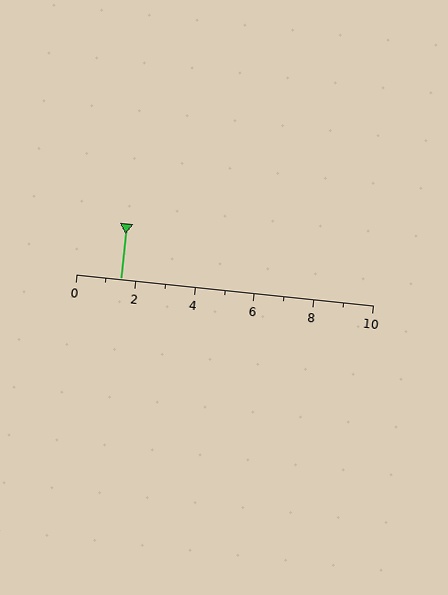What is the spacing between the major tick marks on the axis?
The major ticks are spaced 2 apart.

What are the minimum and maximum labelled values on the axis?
The axis runs from 0 to 10.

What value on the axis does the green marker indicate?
The marker indicates approximately 1.5.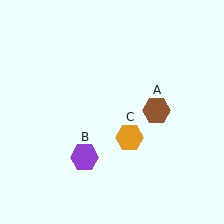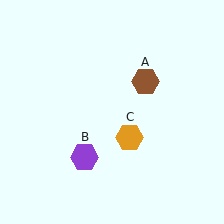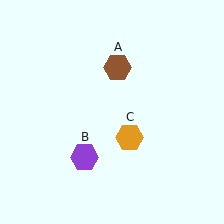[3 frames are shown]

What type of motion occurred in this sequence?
The brown hexagon (object A) rotated counterclockwise around the center of the scene.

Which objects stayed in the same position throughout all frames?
Purple hexagon (object B) and orange hexagon (object C) remained stationary.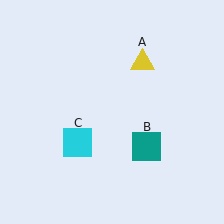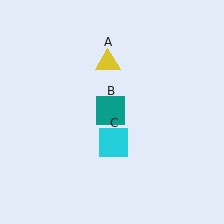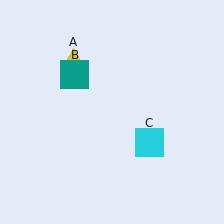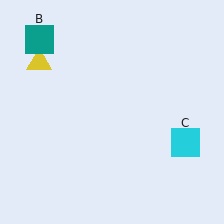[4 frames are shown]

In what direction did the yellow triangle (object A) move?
The yellow triangle (object A) moved left.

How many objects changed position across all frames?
3 objects changed position: yellow triangle (object A), teal square (object B), cyan square (object C).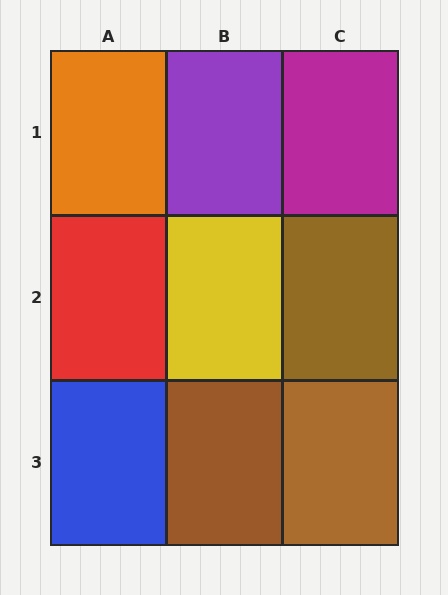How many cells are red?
1 cell is red.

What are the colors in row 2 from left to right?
Red, yellow, brown.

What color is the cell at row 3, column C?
Brown.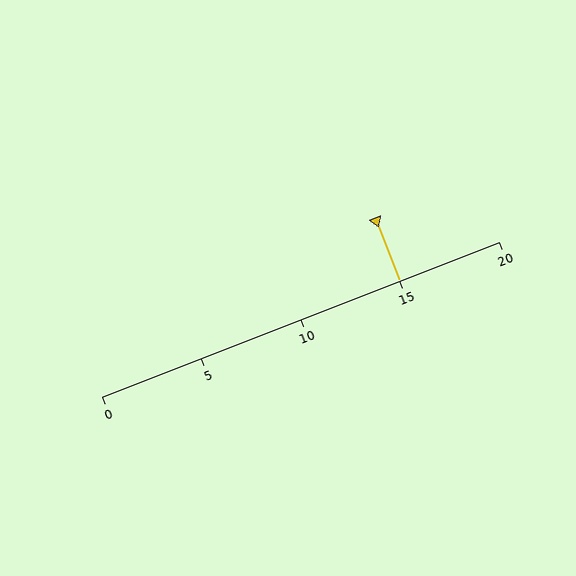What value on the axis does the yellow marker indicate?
The marker indicates approximately 15.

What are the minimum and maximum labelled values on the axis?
The axis runs from 0 to 20.